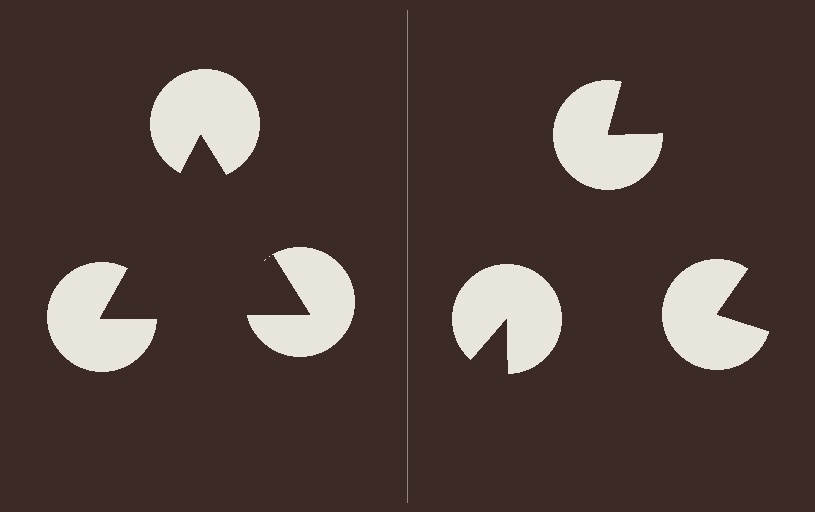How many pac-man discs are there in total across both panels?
6 — 3 on each side.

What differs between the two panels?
The pac-man discs are positioned identically on both sides; only the wedge orientations differ. On the left they align to a triangle; on the right they are misaligned.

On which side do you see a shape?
An illusory triangle appears on the left side. On the right side the wedge cuts are rotated, so no coherent shape forms.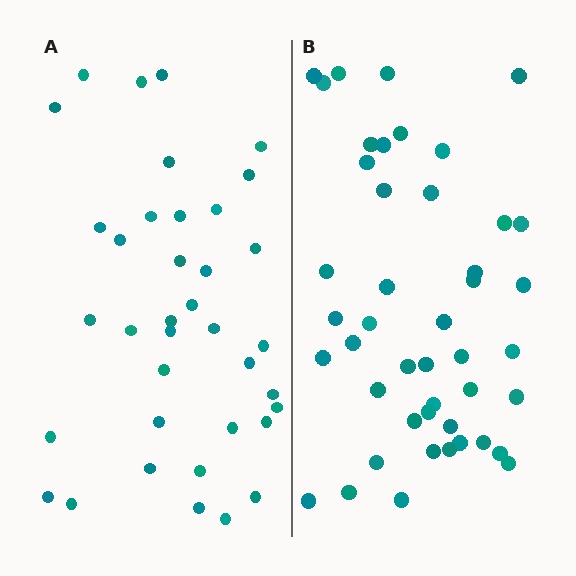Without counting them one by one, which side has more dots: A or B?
Region B (the right region) has more dots.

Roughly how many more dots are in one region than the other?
Region B has roughly 8 or so more dots than region A.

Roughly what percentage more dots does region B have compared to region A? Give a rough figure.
About 20% more.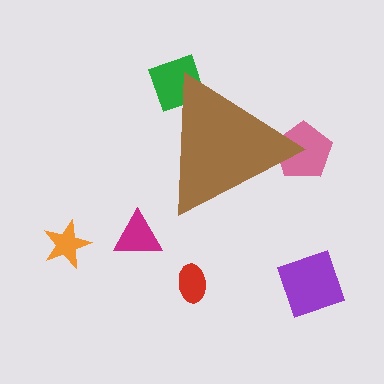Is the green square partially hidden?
Yes, the green square is partially hidden behind the brown triangle.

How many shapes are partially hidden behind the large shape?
2 shapes are partially hidden.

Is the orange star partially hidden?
No, the orange star is fully visible.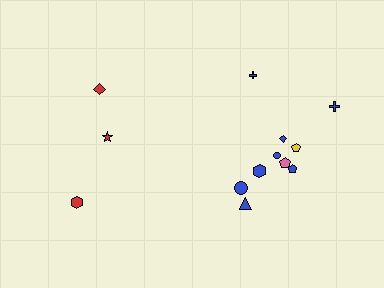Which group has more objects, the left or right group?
The right group.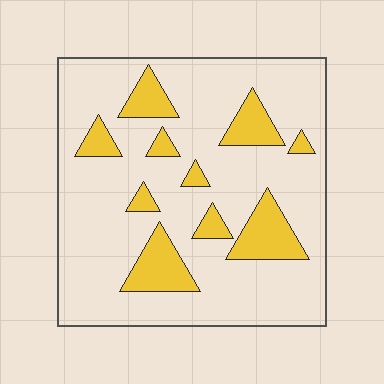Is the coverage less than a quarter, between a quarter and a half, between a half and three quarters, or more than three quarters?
Less than a quarter.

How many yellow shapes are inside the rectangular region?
10.